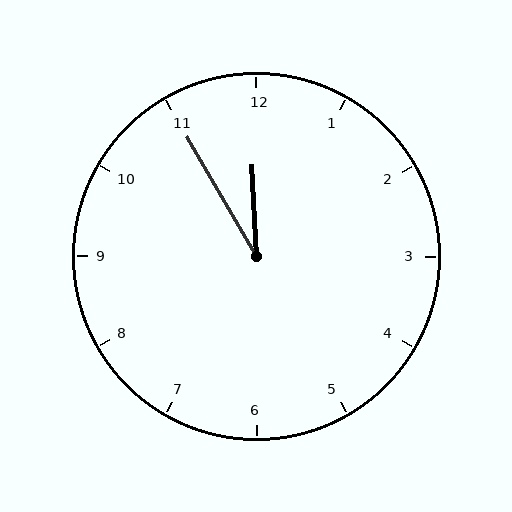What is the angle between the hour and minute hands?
Approximately 28 degrees.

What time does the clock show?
11:55.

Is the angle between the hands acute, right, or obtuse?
It is acute.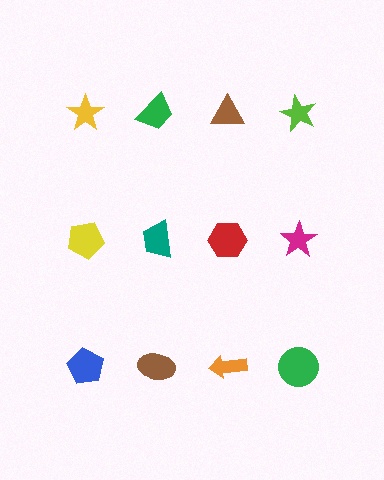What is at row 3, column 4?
A green circle.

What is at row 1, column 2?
A green trapezoid.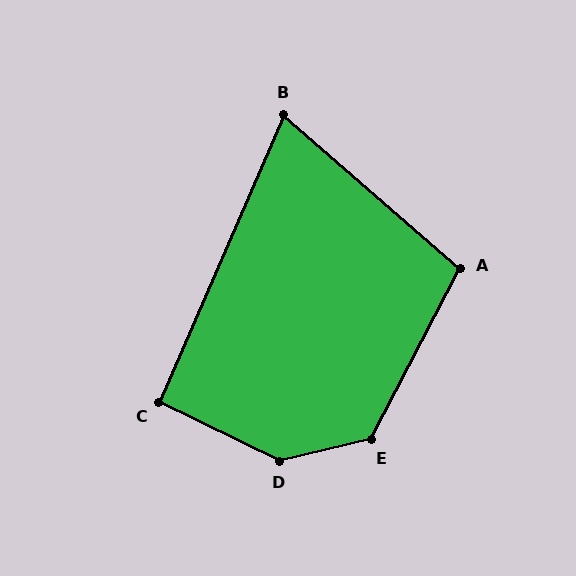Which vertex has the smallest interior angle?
B, at approximately 73 degrees.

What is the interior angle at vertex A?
Approximately 104 degrees (obtuse).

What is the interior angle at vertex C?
Approximately 92 degrees (approximately right).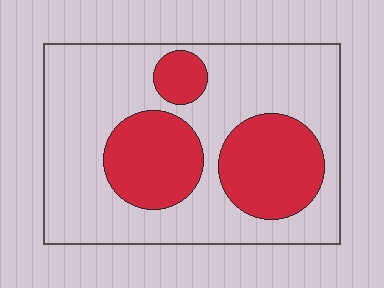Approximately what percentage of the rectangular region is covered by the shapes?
Approximately 30%.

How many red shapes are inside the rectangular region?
3.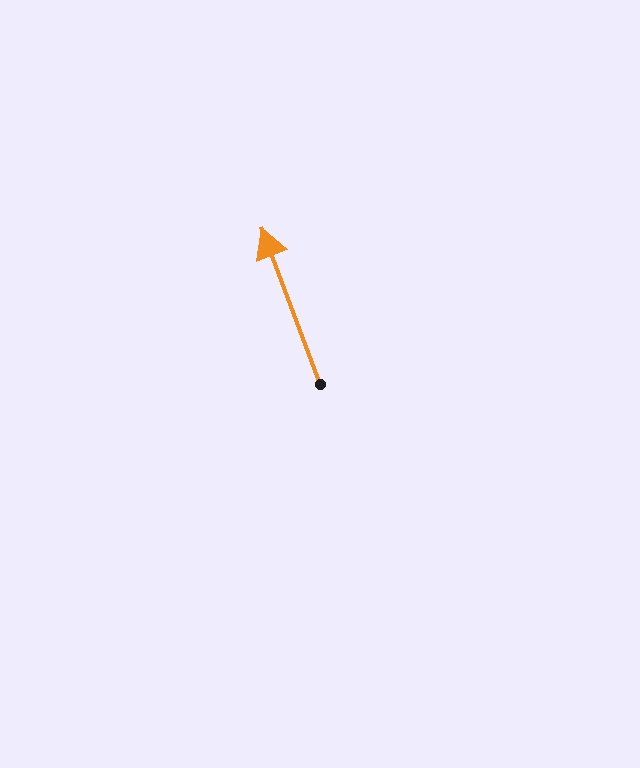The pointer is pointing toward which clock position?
Roughly 11 o'clock.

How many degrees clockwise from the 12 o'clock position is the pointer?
Approximately 339 degrees.